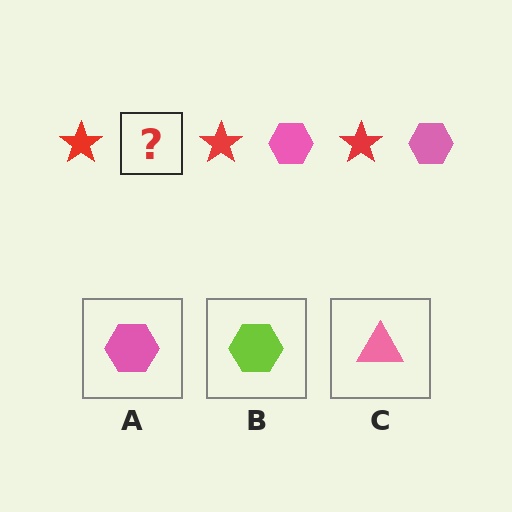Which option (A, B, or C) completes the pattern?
A.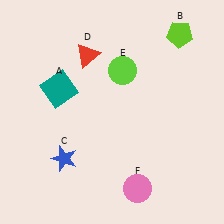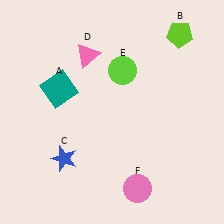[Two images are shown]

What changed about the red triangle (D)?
In Image 1, D is red. In Image 2, it changed to pink.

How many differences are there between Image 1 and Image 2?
There is 1 difference between the two images.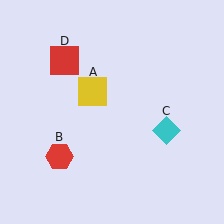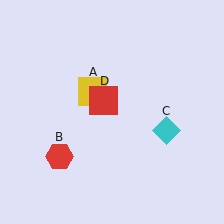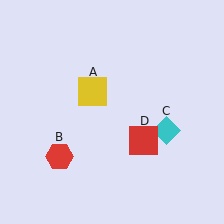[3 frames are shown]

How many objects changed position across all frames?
1 object changed position: red square (object D).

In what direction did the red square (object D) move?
The red square (object D) moved down and to the right.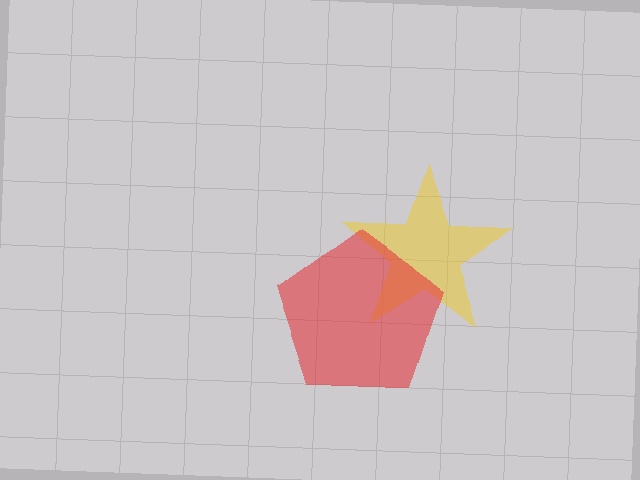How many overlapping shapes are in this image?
There are 2 overlapping shapes in the image.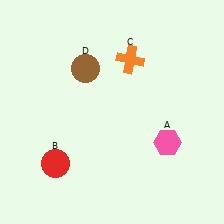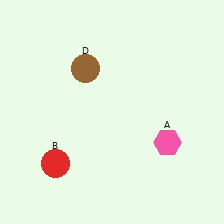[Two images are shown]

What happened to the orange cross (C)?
The orange cross (C) was removed in Image 2. It was in the top-right area of Image 1.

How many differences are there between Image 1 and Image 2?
There is 1 difference between the two images.